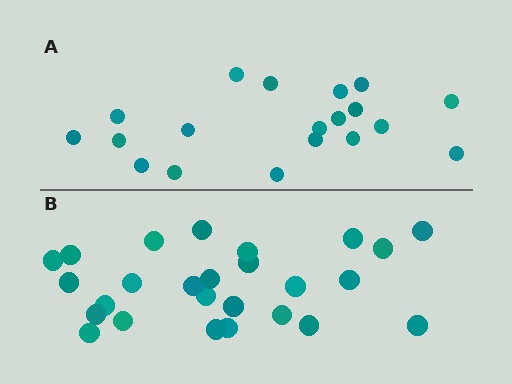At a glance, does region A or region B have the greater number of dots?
Region B (the bottom region) has more dots.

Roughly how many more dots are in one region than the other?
Region B has roughly 8 or so more dots than region A.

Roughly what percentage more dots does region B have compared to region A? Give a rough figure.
About 35% more.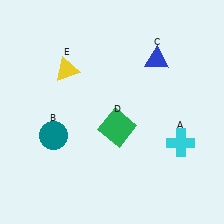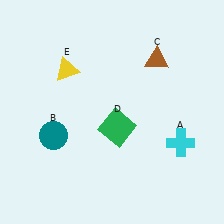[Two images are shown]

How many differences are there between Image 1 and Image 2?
There is 1 difference between the two images.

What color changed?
The triangle (C) changed from blue in Image 1 to brown in Image 2.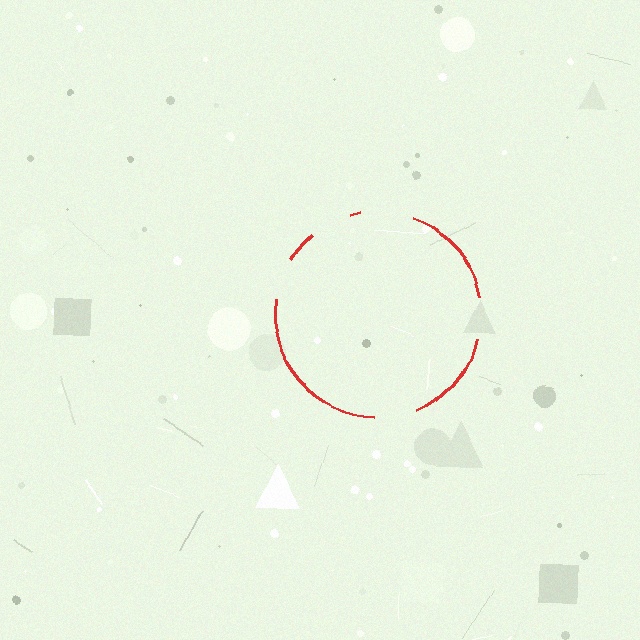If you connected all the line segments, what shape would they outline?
They would outline a circle.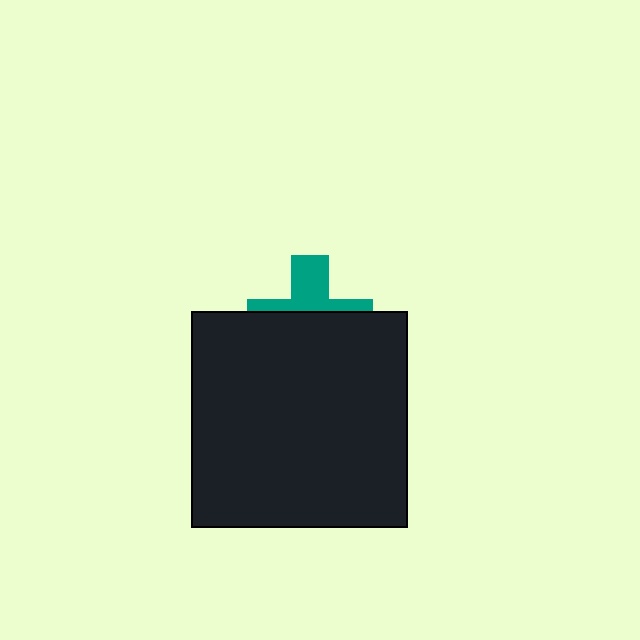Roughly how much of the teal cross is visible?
A small part of it is visible (roughly 39%).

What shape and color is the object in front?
The object in front is a black square.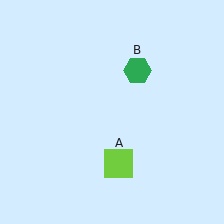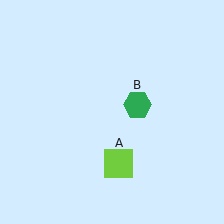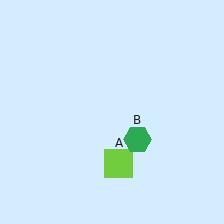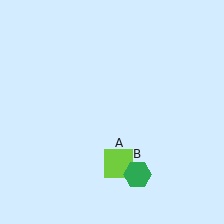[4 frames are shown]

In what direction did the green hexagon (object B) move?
The green hexagon (object B) moved down.